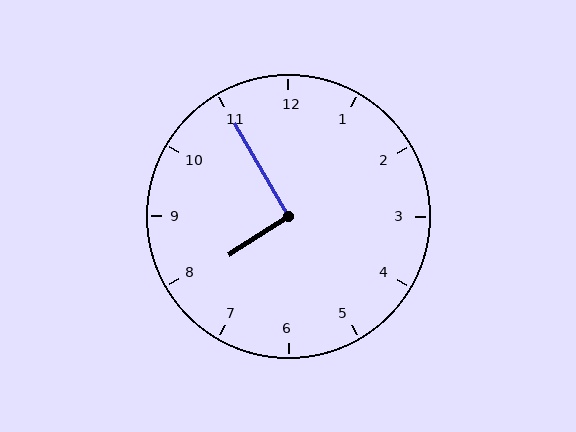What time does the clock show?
7:55.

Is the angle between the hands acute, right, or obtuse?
It is right.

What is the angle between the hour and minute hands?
Approximately 92 degrees.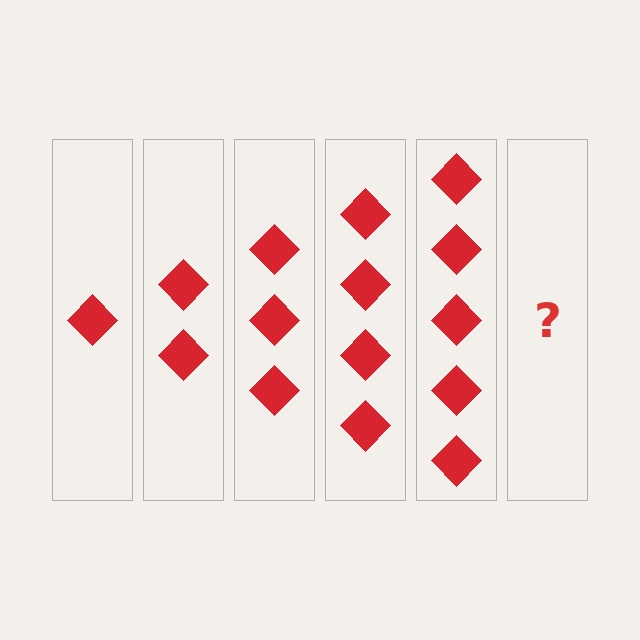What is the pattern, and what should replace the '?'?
The pattern is that each step adds one more diamond. The '?' should be 6 diamonds.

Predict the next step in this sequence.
The next step is 6 diamonds.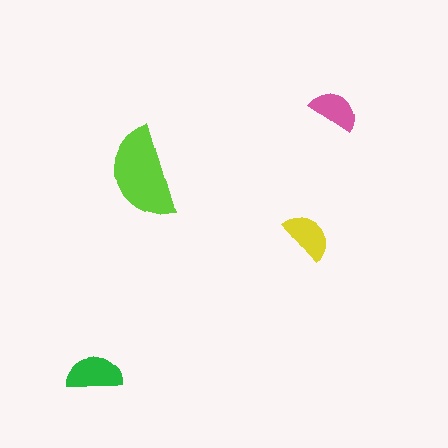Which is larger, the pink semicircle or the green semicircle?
The green one.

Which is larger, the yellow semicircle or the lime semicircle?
The lime one.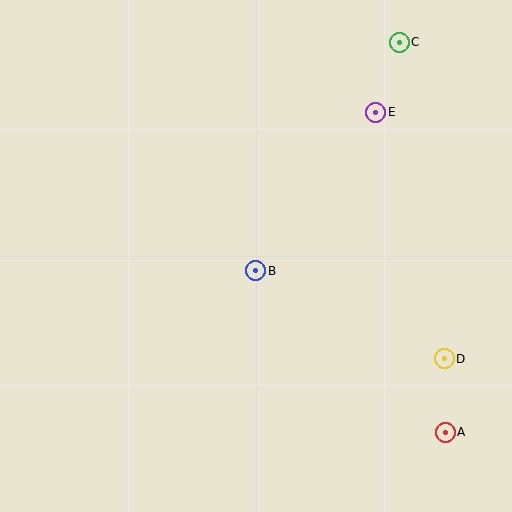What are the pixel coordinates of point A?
Point A is at (445, 432).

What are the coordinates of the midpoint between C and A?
The midpoint between C and A is at (422, 237).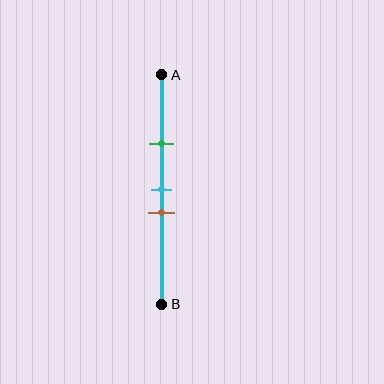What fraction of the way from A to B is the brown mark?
The brown mark is approximately 60% (0.6) of the way from A to B.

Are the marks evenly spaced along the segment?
No, the marks are not evenly spaced.